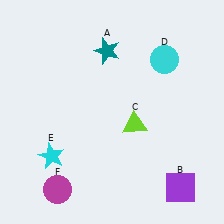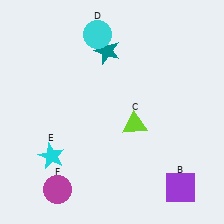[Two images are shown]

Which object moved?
The cyan circle (D) moved left.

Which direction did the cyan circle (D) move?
The cyan circle (D) moved left.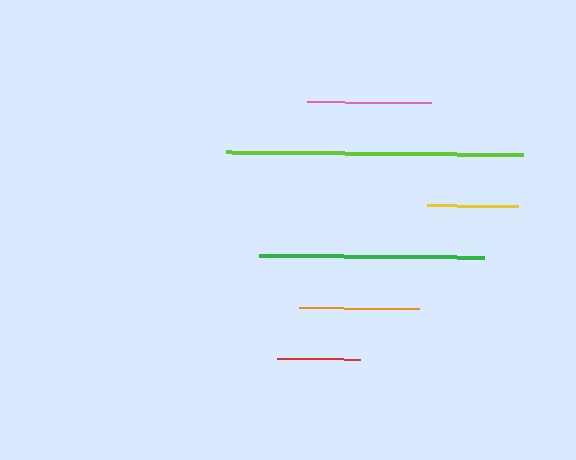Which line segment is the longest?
The lime line is the longest at approximately 297 pixels.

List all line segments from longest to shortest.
From longest to shortest: lime, green, pink, orange, yellow, red.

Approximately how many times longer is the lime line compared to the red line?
The lime line is approximately 3.5 times the length of the red line.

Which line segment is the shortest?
The red line is the shortest at approximately 84 pixels.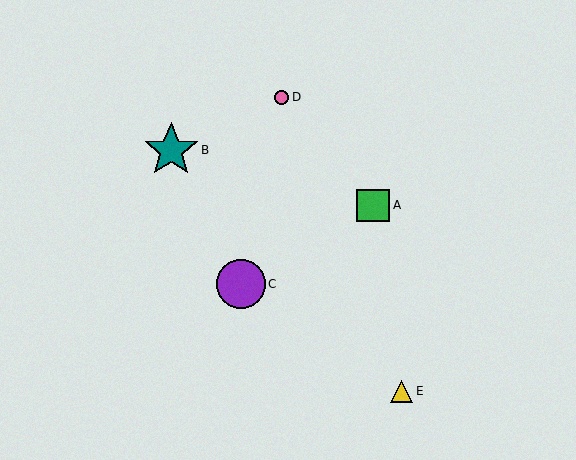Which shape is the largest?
The teal star (labeled B) is the largest.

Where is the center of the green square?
The center of the green square is at (373, 205).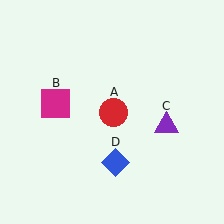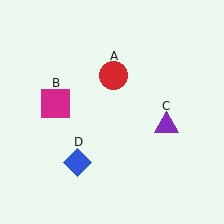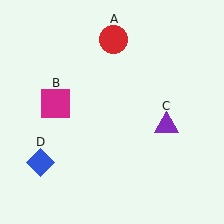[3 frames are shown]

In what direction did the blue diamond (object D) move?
The blue diamond (object D) moved left.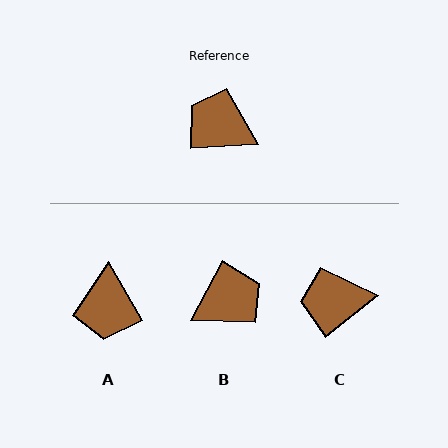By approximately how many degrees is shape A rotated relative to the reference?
Approximately 116 degrees counter-clockwise.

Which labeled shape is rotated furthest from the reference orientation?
B, about 121 degrees away.